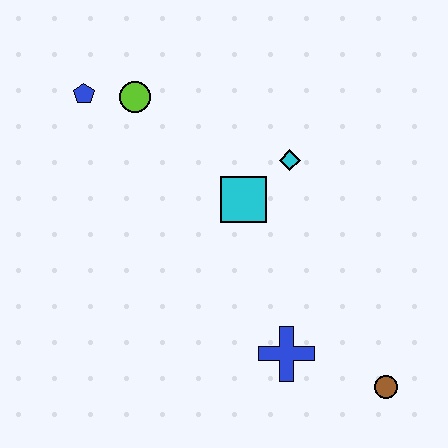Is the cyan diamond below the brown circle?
No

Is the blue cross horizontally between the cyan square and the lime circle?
No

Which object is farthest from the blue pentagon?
The brown circle is farthest from the blue pentagon.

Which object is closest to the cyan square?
The cyan diamond is closest to the cyan square.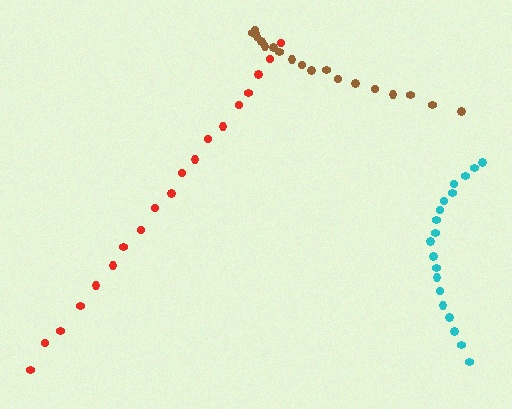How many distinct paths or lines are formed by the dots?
There are 3 distinct paths.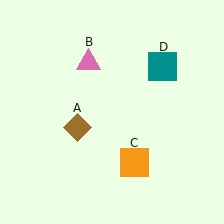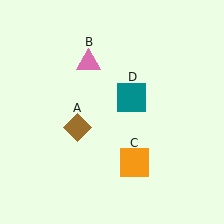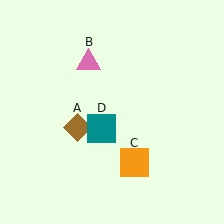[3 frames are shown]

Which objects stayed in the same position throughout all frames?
Brown diamond (object A) and pink triangle (object B) and orange square (object C) remained stationary.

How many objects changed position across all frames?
1 object changed position: teal square (object D).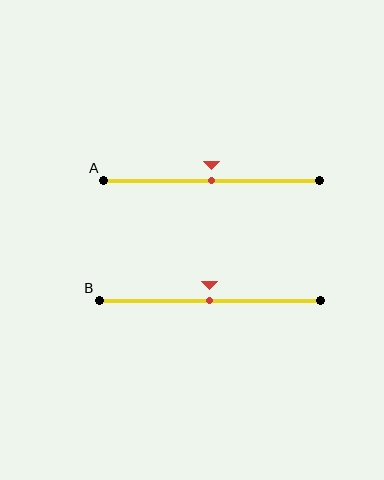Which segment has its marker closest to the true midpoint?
Segment A has its marker closest to the true midpoint.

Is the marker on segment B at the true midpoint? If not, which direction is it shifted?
Yes, the marker on segment B is at the true midpoint.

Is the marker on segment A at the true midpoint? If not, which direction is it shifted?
Yes, the marker on segment A is at the true midpoint.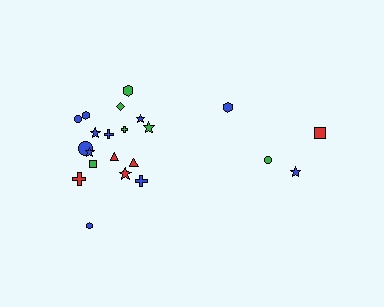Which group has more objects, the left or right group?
The left group.